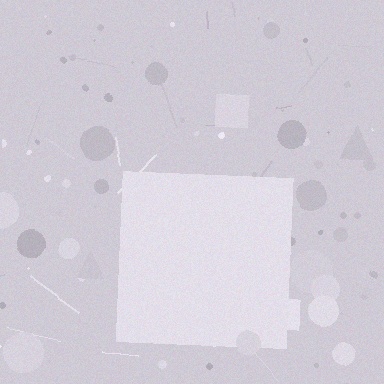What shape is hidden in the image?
A square is hidden in the image.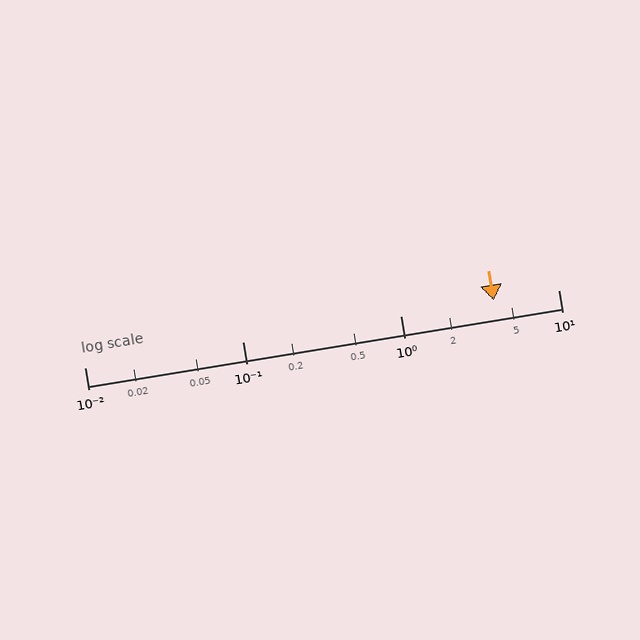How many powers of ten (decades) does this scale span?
The scale spans 3 decades, from 0.01 to 10.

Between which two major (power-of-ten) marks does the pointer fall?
The pointer is between 1 and 10.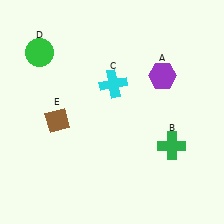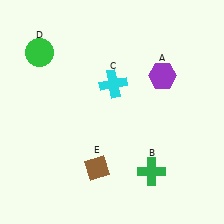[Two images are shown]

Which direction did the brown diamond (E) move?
The brown diamond (E) moved down.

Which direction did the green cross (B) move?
The green cross (B) moved down.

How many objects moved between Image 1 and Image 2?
2 objects moved between the two images.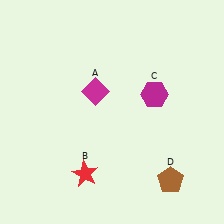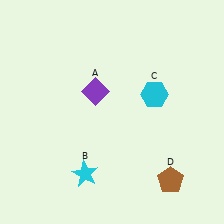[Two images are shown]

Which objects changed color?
A changed from magenta to purple. B changed from red to cyan. C changed from magenta to cyan.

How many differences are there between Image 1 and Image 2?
There are 3 differences between the two images.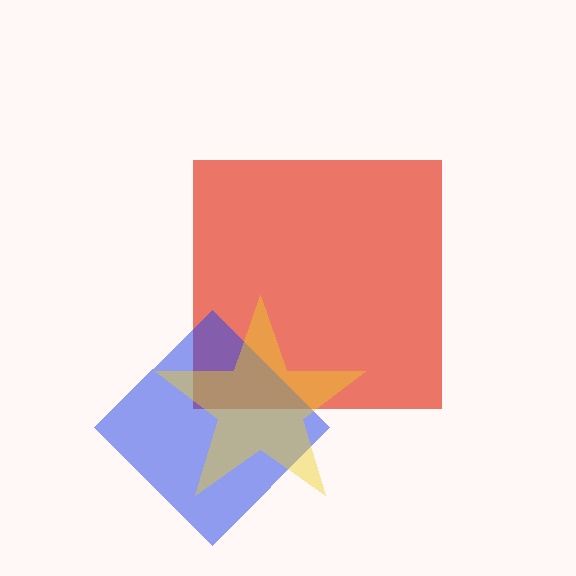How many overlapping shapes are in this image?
There are 3 overlapping shapes in the image.